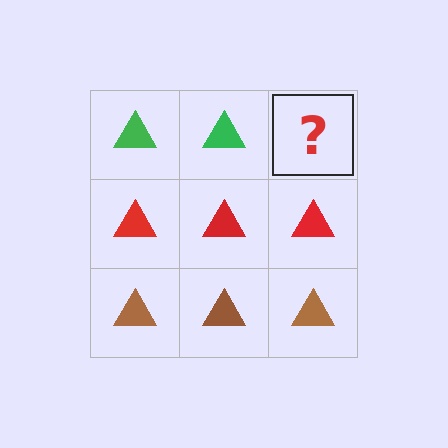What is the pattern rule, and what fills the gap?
The rule is that each row has a consistent color. The gap should be filled with a green triangle.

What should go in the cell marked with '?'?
The missing cell should contain a green triangle.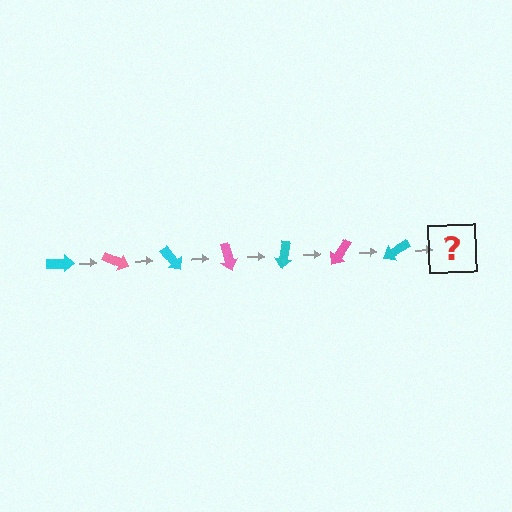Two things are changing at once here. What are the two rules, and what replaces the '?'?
The two rules are that it rotates 25 degrees each step and the color cycles through cyan and pink. The '?' should be a pink arrow, rotated 175 degrees from the start.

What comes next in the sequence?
The next element should be a pink arrow, rotated 175 degrees from the start.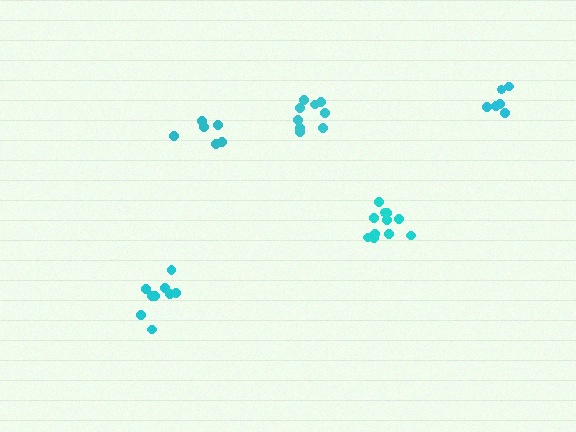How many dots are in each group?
Group 1: 11 dots, Group 2: 6 dots, Group 3: 9 dots, Group 4: 6 dots, Group 5: 9 dots (41 total).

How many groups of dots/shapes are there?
There are 5 groups.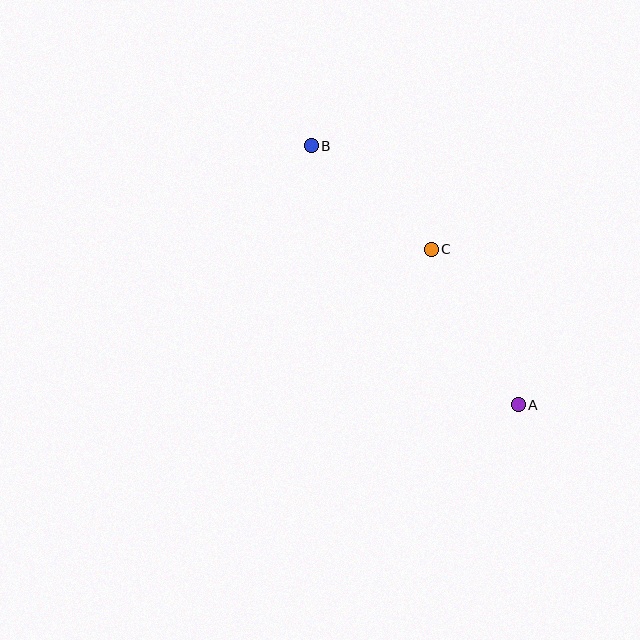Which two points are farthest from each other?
Points A and B are farthest from each other.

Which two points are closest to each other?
Points B and C are closest to each other.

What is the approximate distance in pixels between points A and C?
The distance between A and C is approximately 178 pixels.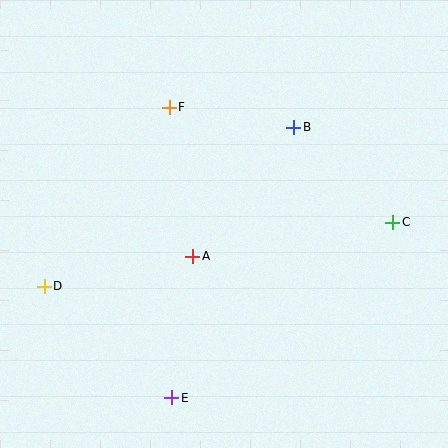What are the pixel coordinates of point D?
Point D is at (44, 286).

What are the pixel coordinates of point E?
Point E is at (172, 398).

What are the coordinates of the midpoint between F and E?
The midpoint between F and E is at (170, 252).